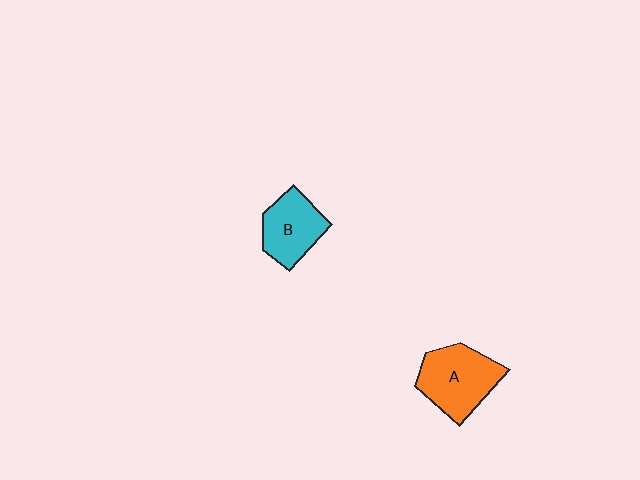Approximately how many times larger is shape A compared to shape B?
Approximately 1.3 times.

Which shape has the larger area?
Shape A (orange).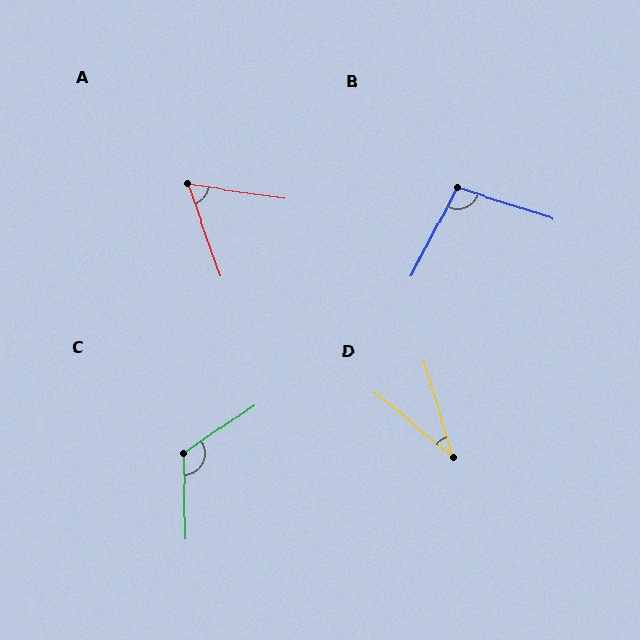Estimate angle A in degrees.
Approximately 62 degrees.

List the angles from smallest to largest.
D (34°), A (62°), B (100°), C (123°).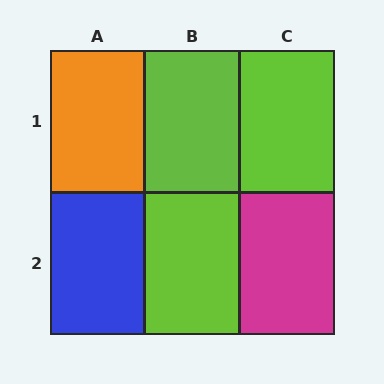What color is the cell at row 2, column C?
Magenta.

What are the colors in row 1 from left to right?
Orange, lime, lime.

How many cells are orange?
1 cell is orange.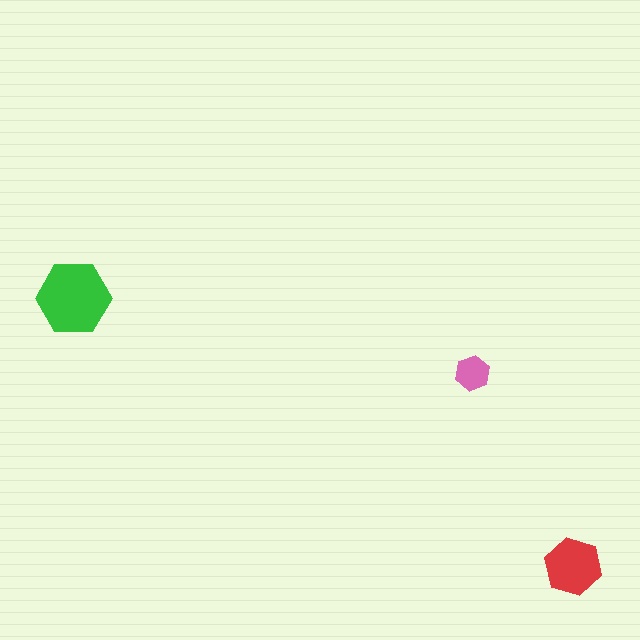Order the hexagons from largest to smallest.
the green one, the red one, the pink one.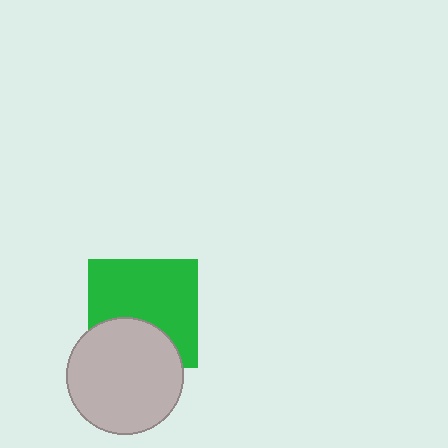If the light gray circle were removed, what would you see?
You would see the complete green square.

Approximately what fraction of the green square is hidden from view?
Roughly 33% of the green square is hidden behind the light gray circle.